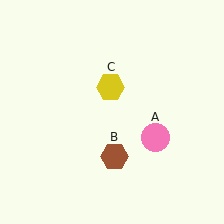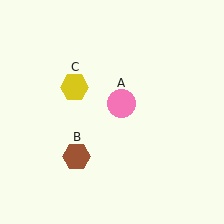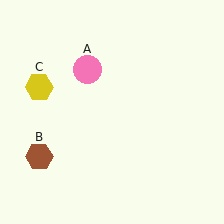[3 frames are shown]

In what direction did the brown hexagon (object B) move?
The brown hexagon (object B) moved left.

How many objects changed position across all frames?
3 objects changed position: pink circle (object A), brown hexagon (object B), yellow hexagon (object C).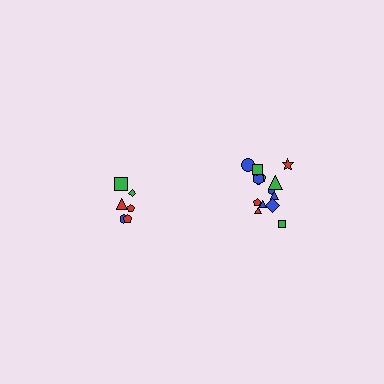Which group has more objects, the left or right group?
The right group.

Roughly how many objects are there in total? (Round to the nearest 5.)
Roughly 20 objects in total.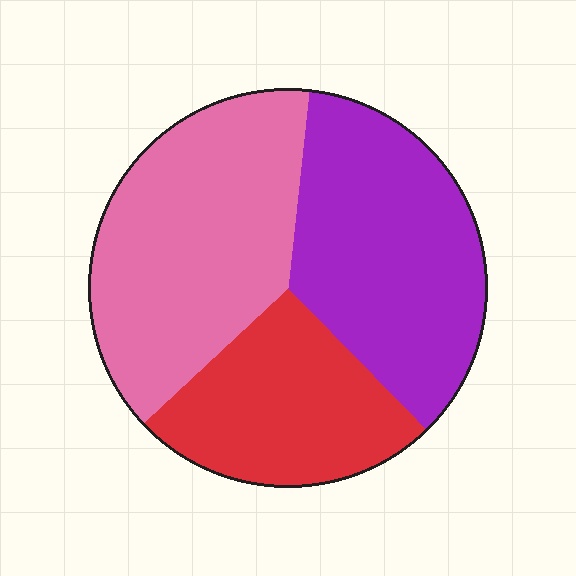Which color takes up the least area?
Red, at roughly 25%.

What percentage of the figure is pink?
Pink takes up about two fifths (2/5) of the figure.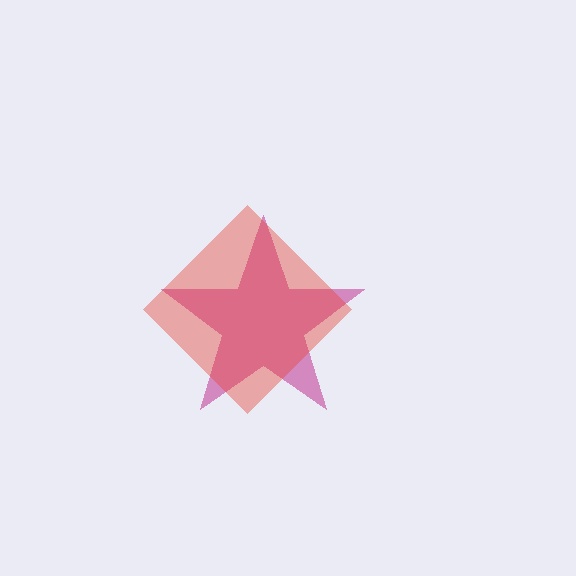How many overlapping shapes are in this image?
There are 2 overlapping shapes in the image.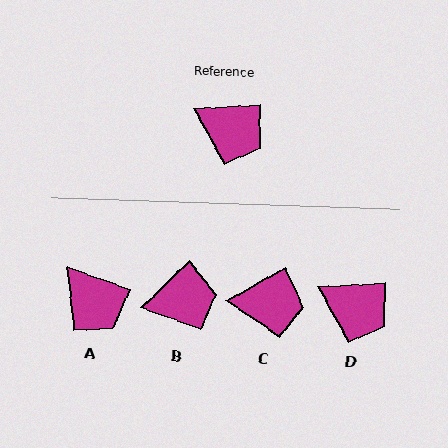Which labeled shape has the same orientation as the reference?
D.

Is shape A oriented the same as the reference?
No, it is off by about 23 degrees.